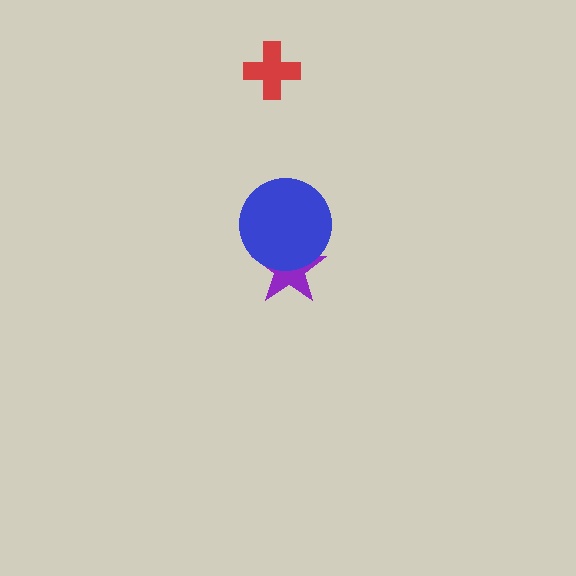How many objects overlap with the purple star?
1 object overlaps with the purple star.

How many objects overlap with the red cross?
0 objects overlap with the red cross.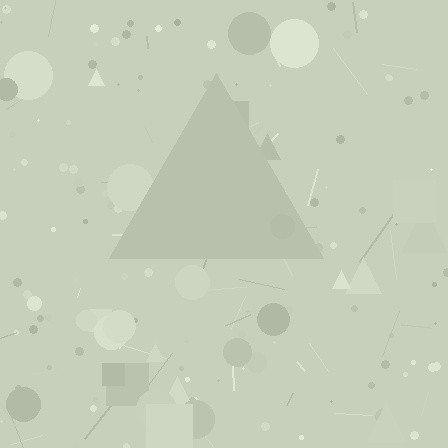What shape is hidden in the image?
A triangle is hidden in the image.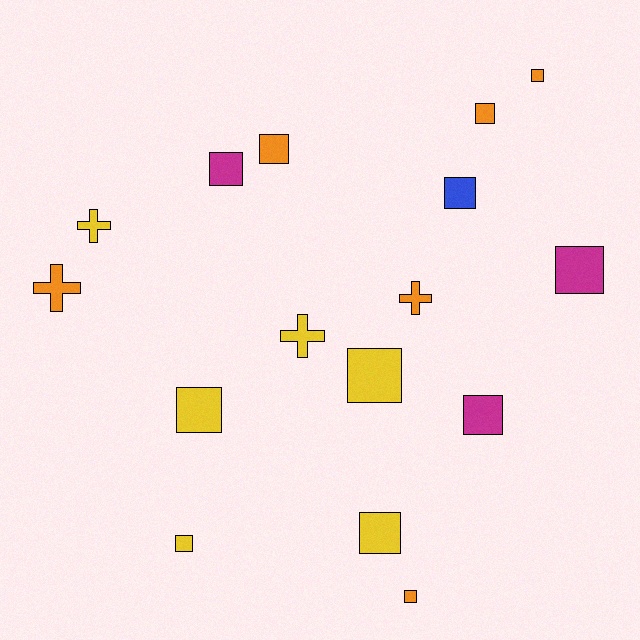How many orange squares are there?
There are 4 orange squares.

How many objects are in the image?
There are 16 objects.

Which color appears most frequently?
Orange, with 6 objects.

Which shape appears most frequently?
Square, with 12 objects.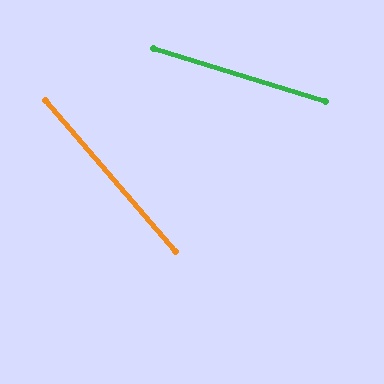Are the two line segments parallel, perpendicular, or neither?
Neither parallel nor perpendicular — they differ by about 32°.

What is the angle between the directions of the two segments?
Approximately 32 degrees.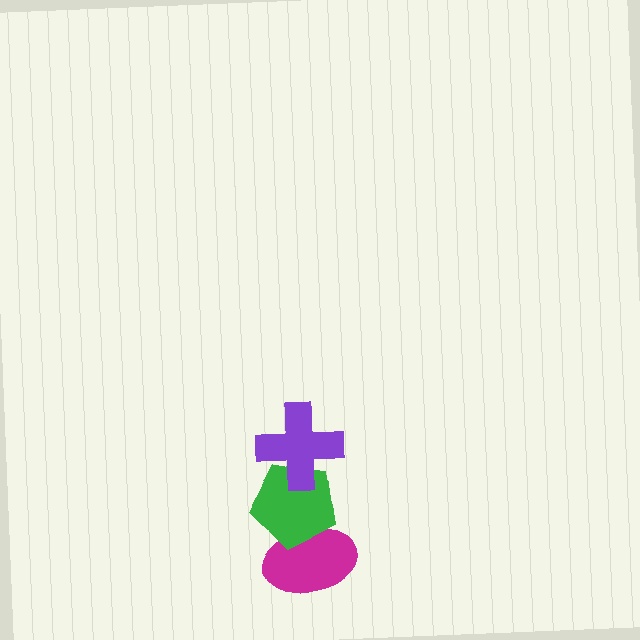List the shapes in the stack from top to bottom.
From top to bottom: the purple cross, the green pentagon, the magenta ellipse.